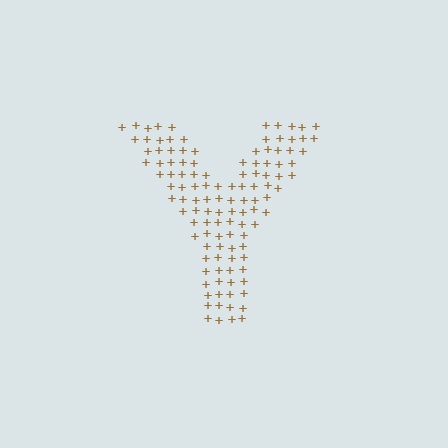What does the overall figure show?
The overall figure shows the letter Y.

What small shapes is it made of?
It is made of small plus signs.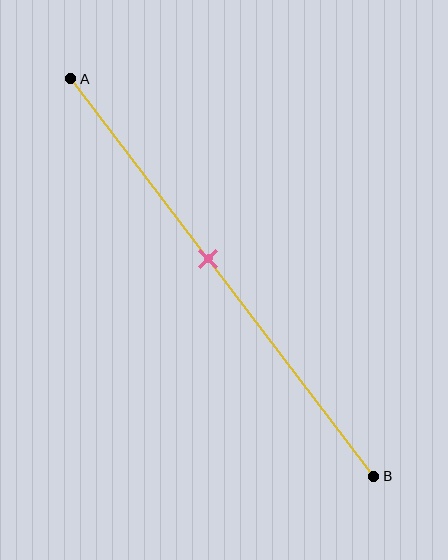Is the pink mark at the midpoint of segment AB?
No, the mark is at about 45% from A, not at the 50% midpoint.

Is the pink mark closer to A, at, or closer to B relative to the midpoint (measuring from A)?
The pink mark is closer to point A than the midpoint of segment AB.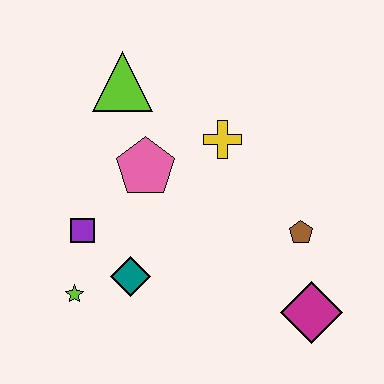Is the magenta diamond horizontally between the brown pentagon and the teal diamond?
No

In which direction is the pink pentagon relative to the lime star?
The pink pentagon is above the lime star.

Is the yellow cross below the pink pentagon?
No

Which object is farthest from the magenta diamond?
The lime triangle is farthest from the magenta diamond.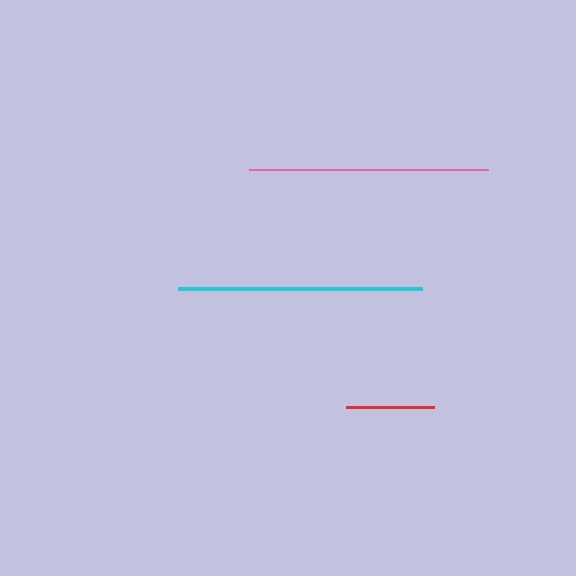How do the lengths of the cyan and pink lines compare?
The cyan and pink lines are approximately the same length.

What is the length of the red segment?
The red segment is approximately 88 pixels long.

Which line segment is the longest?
The cyan line is the longest at approximately 244 pixels.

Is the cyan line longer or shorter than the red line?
The cyan line is longer than the red line.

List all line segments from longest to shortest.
From longest to shortest: cyan, pink, red.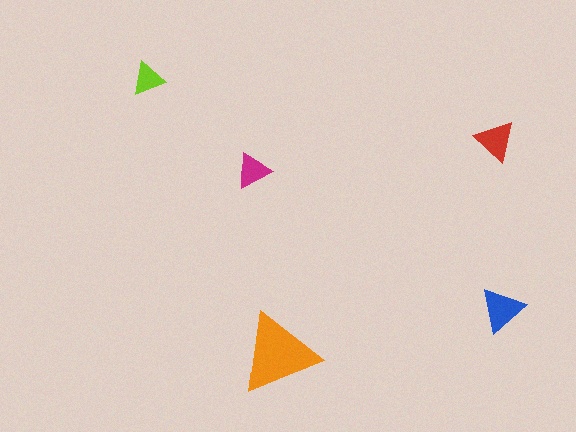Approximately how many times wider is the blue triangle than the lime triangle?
About 1.5 times wider.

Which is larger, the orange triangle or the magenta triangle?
The orange one.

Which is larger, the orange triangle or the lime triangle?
The orange one.